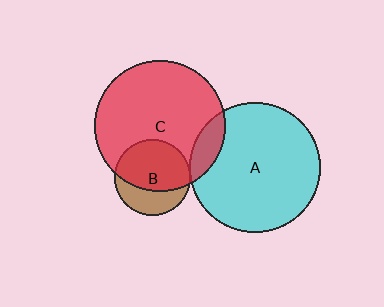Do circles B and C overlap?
Yes.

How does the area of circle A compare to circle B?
Approximately 3.0 times.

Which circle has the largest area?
Circle C (red).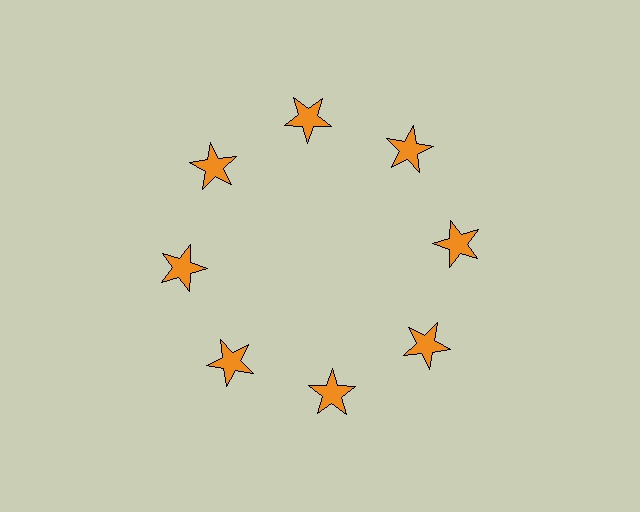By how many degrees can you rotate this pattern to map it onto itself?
The pattern maps onto itself every 45 degrees of rotation.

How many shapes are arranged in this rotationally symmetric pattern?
There are 8 shapes, arranged in 8 groups of 1.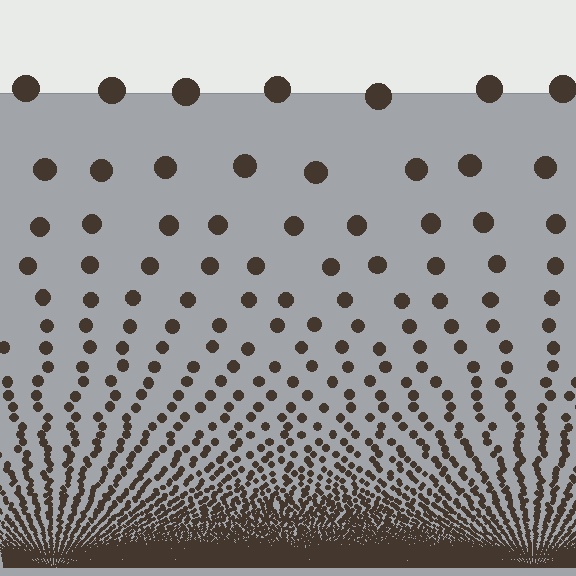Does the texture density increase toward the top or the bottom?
Density increases toward the bottom.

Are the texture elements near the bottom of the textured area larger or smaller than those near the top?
Smaller. The gradient is inverted — elements near the bottom are smaller and denser.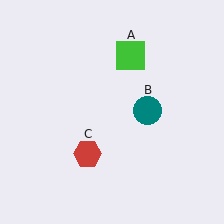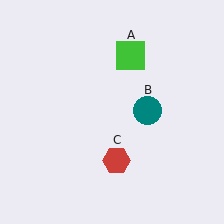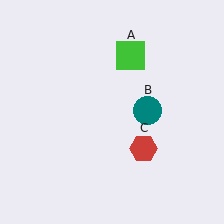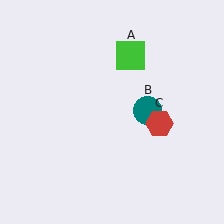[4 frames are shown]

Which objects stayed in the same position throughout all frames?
Green square (object A) and teal circle (object B) remained stationary.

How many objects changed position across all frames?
1 object changed position: red hexagon (object C).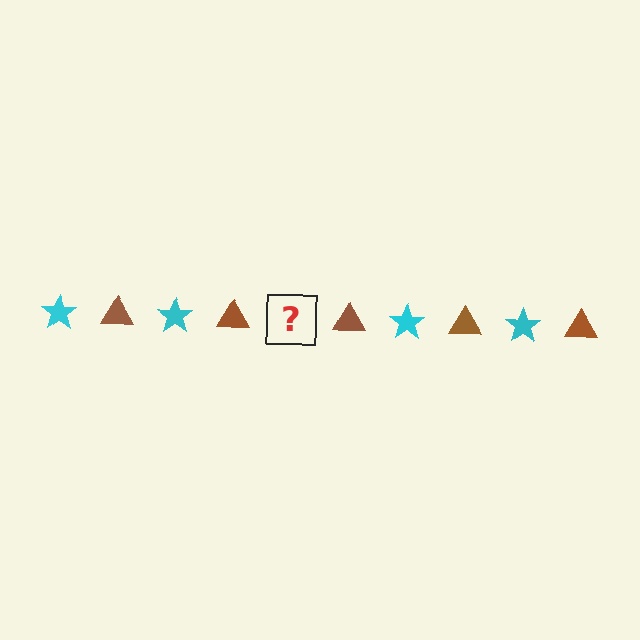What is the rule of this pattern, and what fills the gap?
The rule is that the pattern alternates between cyan star and brown triangle. The gap should be filled with a cyan star.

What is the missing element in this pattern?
The missing element is a cyan star.